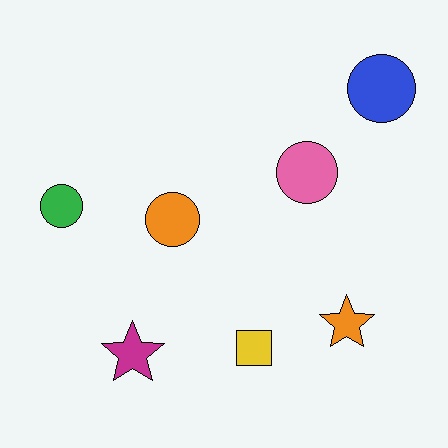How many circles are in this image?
There are 4 circles.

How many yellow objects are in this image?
There is 1 yellow object.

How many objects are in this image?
There are 7 objects.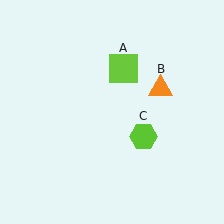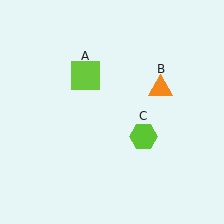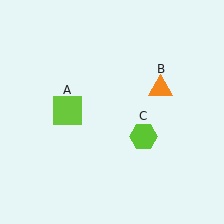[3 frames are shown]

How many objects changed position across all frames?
1 object changed position: lime square (object A).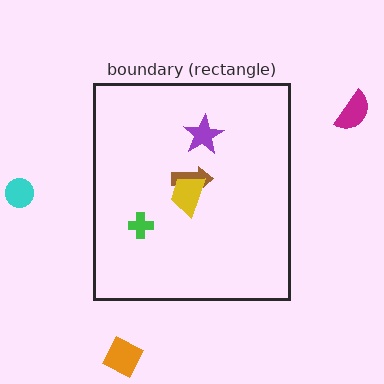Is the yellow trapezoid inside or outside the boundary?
Inside.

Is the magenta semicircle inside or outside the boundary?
Outside.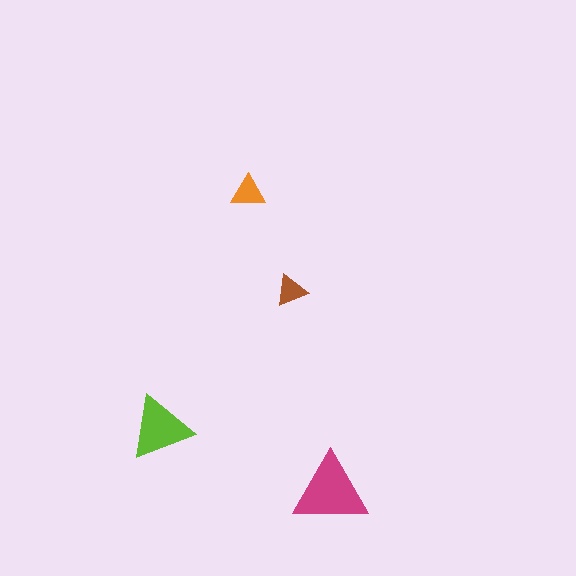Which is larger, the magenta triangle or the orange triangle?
The magenta one.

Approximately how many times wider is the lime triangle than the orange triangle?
About 2 times wider.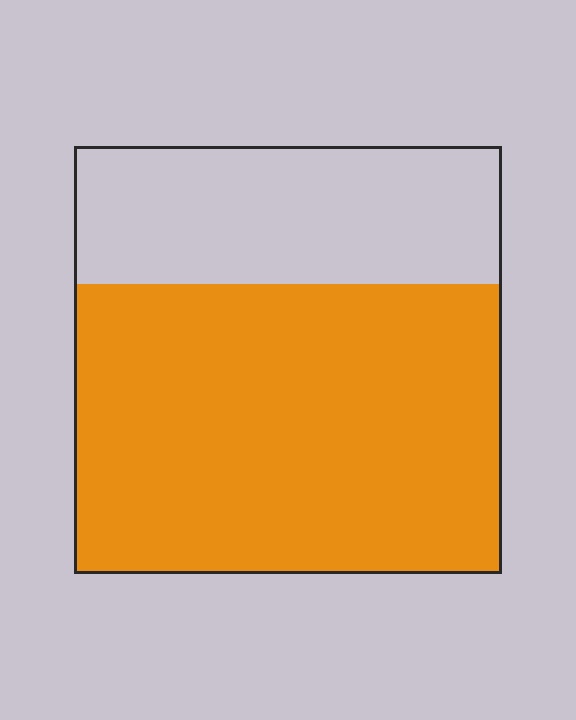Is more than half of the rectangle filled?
Yes.